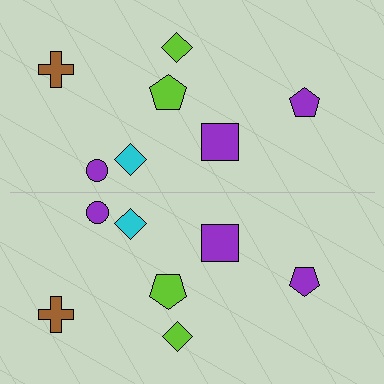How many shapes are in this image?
There are 14 shapes in this image.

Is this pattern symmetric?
Yes, this pattern has bilateral (reflection) symmetry.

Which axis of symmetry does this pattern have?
The pattern has a horizontal axis of symmetry running through the center of the image.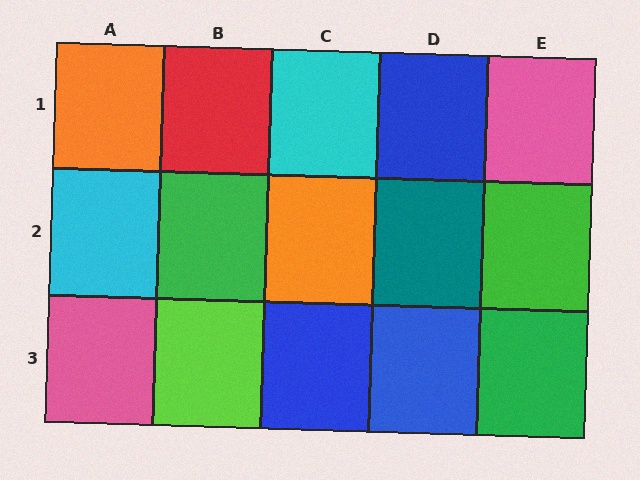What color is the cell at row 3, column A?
Pink.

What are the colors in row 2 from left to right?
Cyan, green, orange, teal, green.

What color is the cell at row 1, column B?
Red.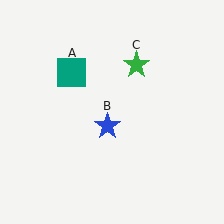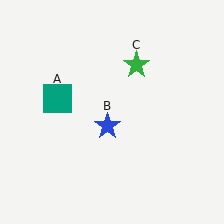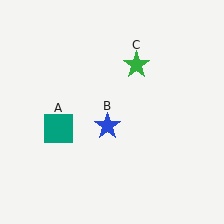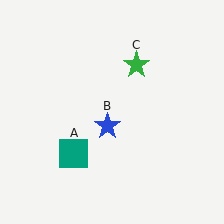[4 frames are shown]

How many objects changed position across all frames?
1 object changed position: teal square (object A).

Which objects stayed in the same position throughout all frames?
Blue star (object B) and green star (object C) remained stationary.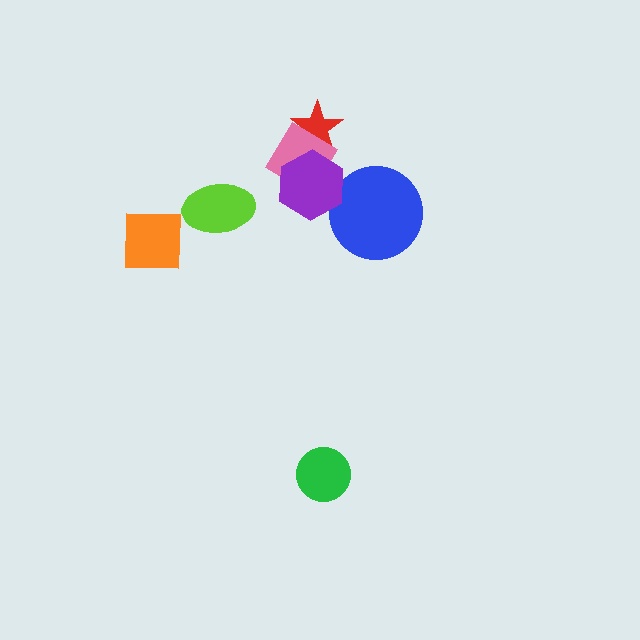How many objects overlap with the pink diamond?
2 objects overlap with the pink diamond.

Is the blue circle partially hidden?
Yes, it is partially covered by another shape.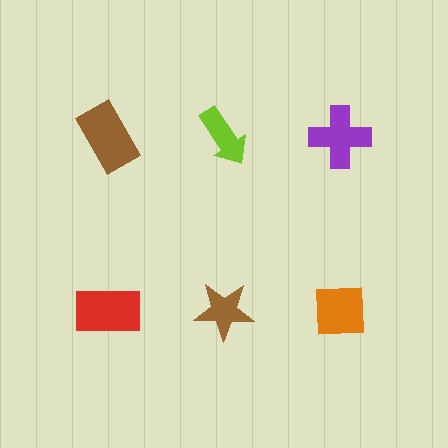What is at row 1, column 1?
A brown rectangle.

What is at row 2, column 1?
A red rectangle.